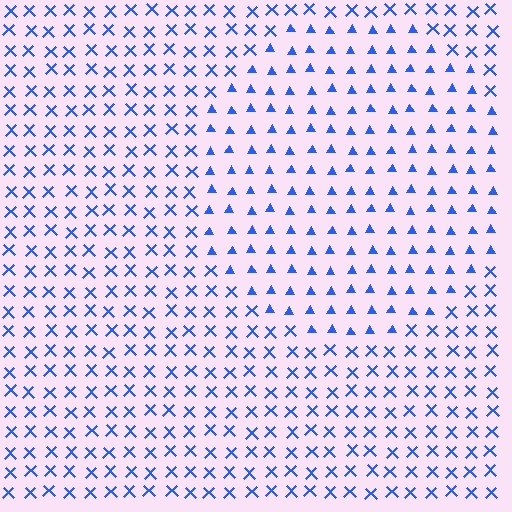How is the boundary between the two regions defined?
The boundary is defined by a change in element shape: triangles inside vs. X marks outside. All elements share the same color and spacing.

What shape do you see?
I see a circle.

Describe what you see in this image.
The image is filled with small blue elements arranged in a uniform grid. A circle-shaped region contains triangles, while the surrounding area contains X marks. The boundary is defined purely by the change in element shape.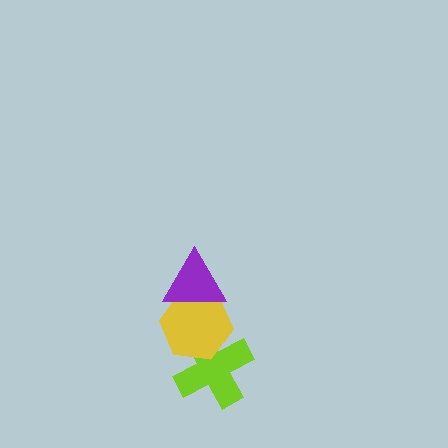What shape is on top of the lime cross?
The yellow hexagon is on top of the lime cross.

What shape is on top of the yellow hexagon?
The purple triangle is on top of the yellow hexagon.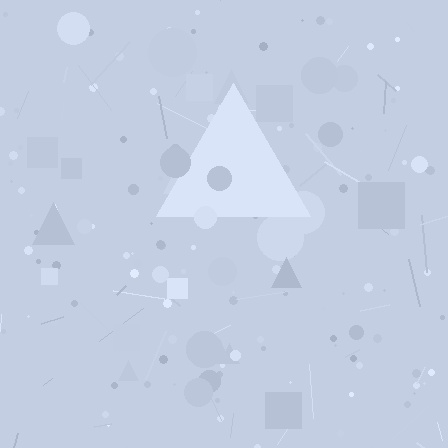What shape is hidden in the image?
A triangle is hidden in the image.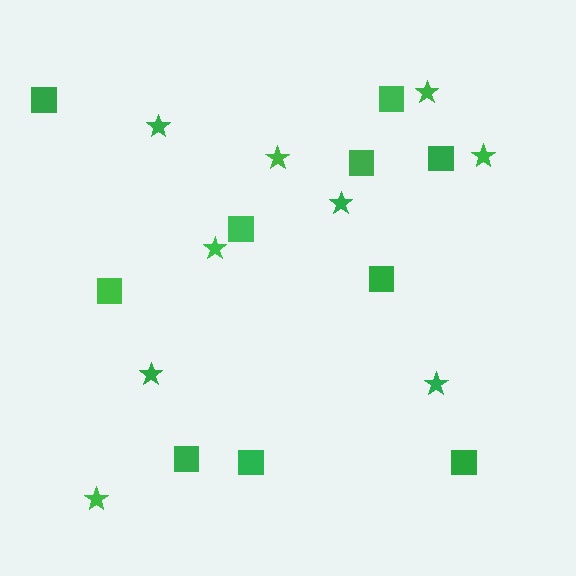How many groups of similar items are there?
There are 2 groups: one group of squares (10) and one group of stars (9).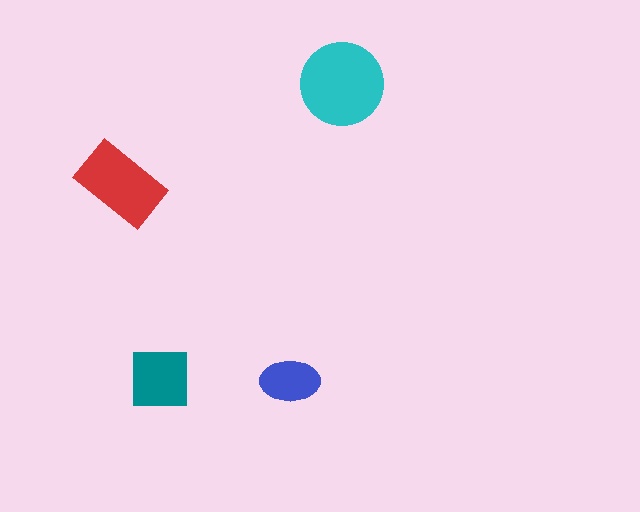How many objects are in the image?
There are 4 objects in the image.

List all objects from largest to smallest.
The cyan circle, the red rectangle, the teal square, the blue ellipse.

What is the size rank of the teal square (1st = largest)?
3rd.